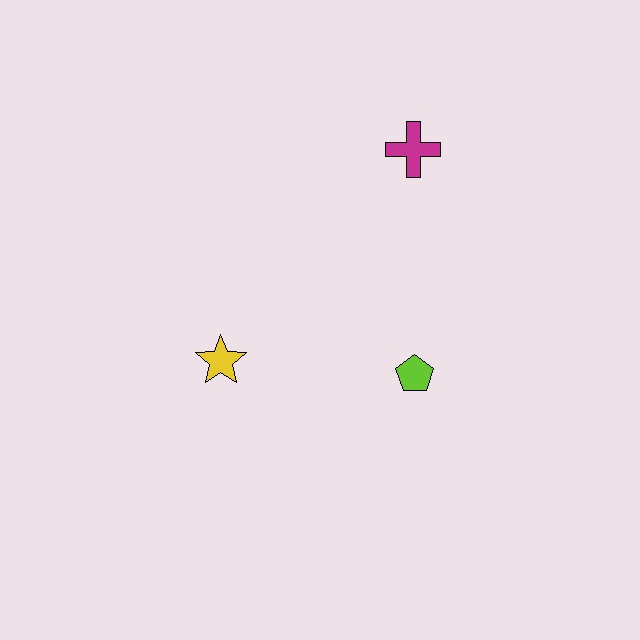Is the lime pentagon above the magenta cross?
No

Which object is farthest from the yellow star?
The magenta cross is farthest from the yellow star.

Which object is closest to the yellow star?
The lime pentagon is closest to the yellow star.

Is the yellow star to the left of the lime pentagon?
Yes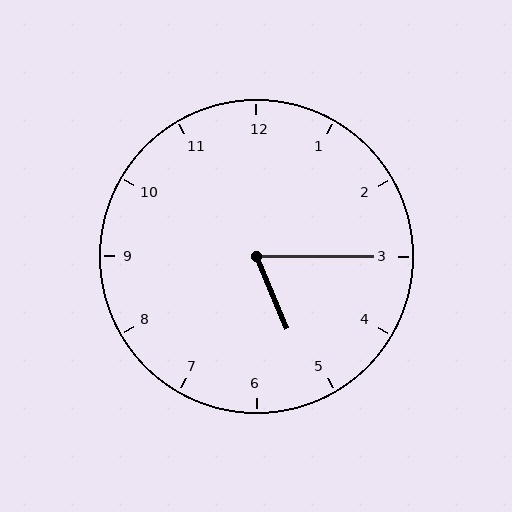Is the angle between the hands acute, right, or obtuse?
It is acute.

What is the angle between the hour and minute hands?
Approximately 68 degrees.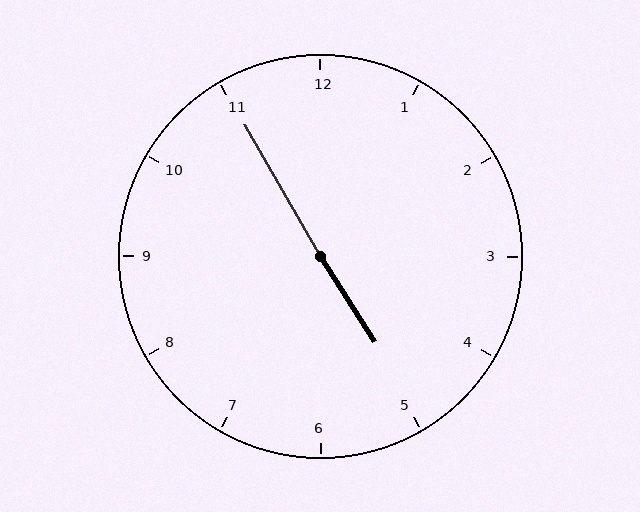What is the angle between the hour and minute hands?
Approximately 178 degrees.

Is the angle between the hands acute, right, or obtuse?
It is obtuse.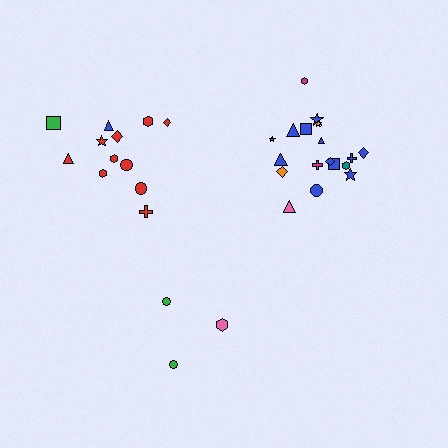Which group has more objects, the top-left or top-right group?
The top-right group.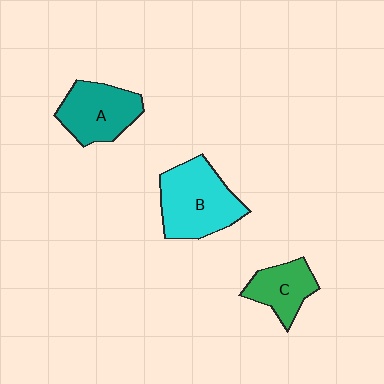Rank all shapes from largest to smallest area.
From largest to smallest: B (cyan), A (teal), C (green).